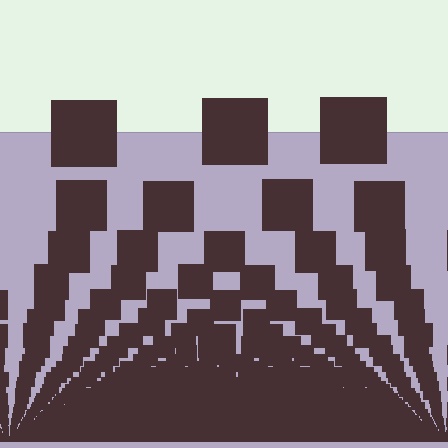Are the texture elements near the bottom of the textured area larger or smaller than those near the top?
Smaller. The gradient is inverted — elements near the bottom are smaller and denser.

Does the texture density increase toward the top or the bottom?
Density increases toward the bottom.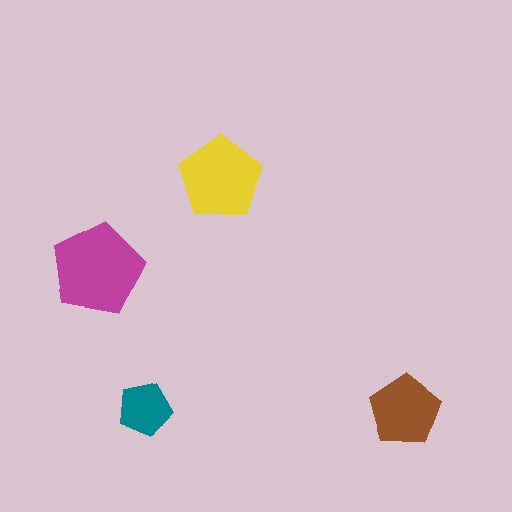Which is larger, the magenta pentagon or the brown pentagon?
The magenta one.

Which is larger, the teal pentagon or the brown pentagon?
The brown one.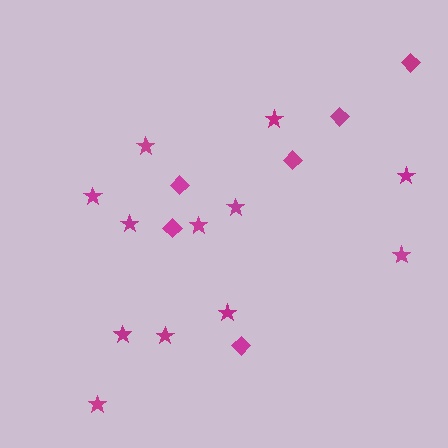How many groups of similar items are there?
There are 2 groups: one group of stars (12) and one group of diamonds (6).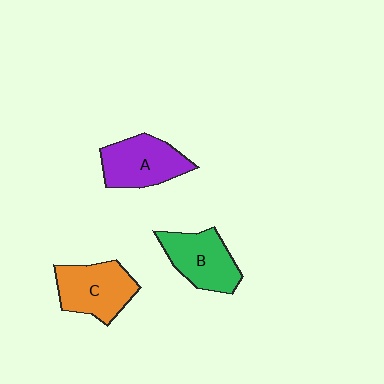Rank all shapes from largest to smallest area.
From largest to smallest: C (orange), A (purple), B (green).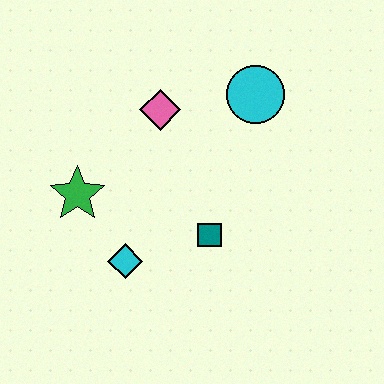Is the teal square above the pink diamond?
No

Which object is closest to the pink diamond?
The cyan circle is closest to the pink diamond.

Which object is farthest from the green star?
The cyan circle is farthest from the green star.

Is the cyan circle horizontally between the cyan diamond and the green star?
No